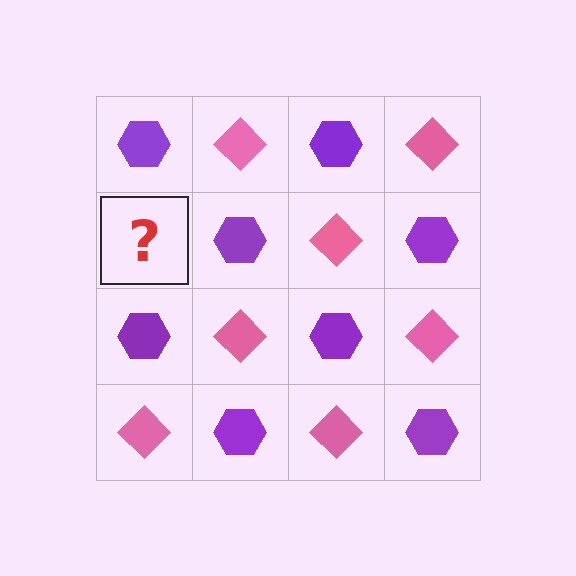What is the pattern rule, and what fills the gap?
The rule is that it alternates purple hexagon and pink diamond in a checkerboard pattern. The gap should be filled with a pink diamond.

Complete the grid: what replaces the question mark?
The question mark should be replaced with a pink diamond.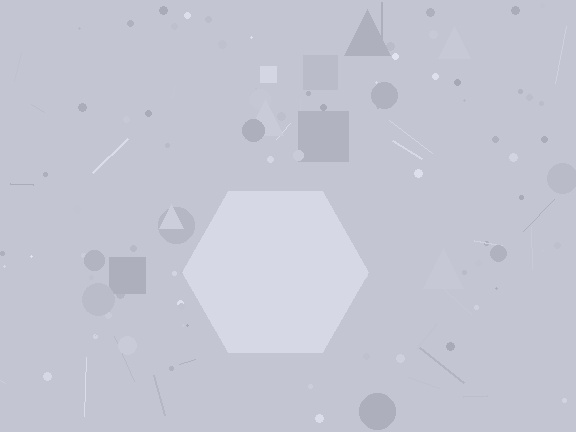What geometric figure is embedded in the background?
A hexagon is embedded in the background.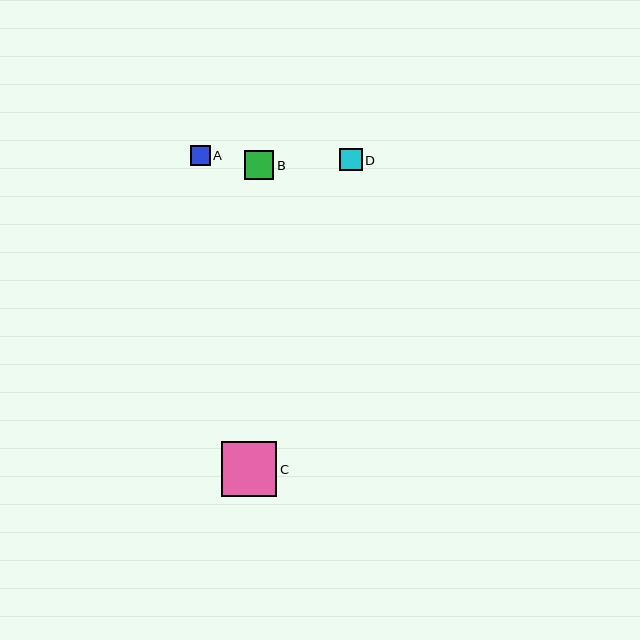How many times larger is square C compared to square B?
Square C is approximately 1.9 times the size of square B.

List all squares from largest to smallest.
From largest to smallest: C, B, D, A.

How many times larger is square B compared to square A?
Square B is approximately 1.5 times the size of square A.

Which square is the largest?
Square C is the largest with a size of approximately 55 pixels.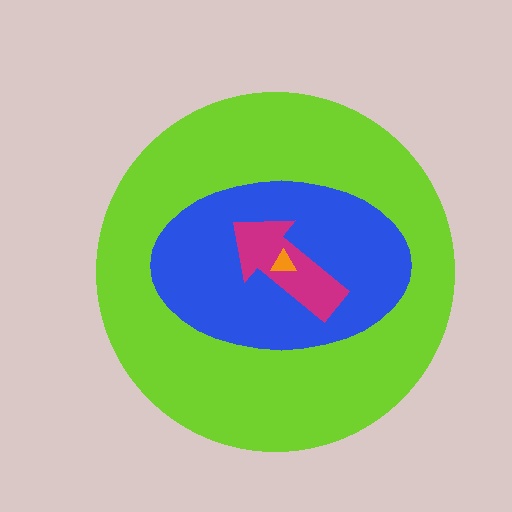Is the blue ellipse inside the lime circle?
Yes.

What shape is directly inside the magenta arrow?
The orange triangle.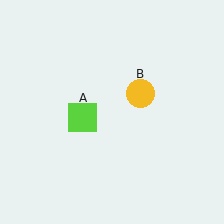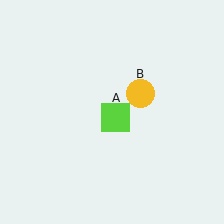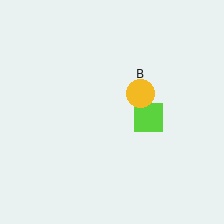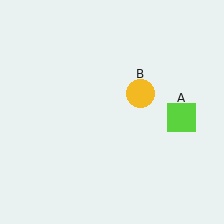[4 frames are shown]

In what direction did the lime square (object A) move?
The lime square (object A) moved right.